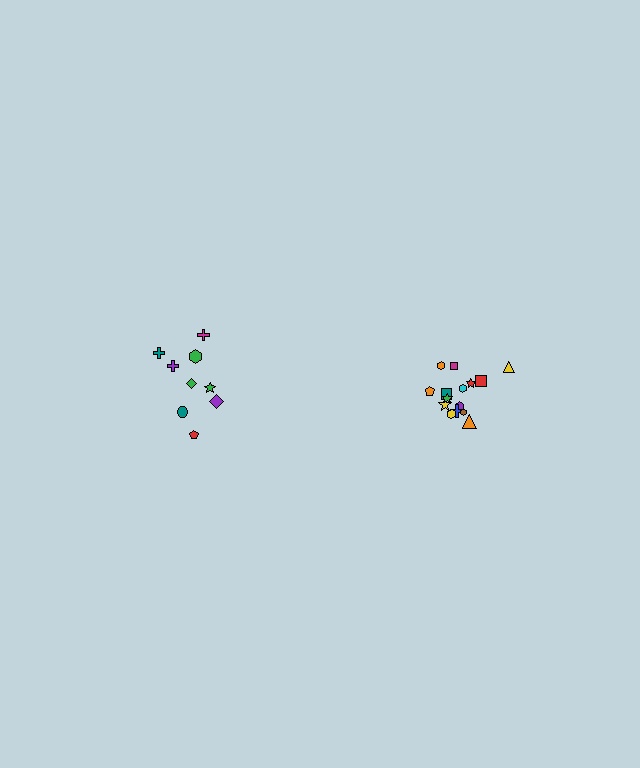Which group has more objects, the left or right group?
The right group.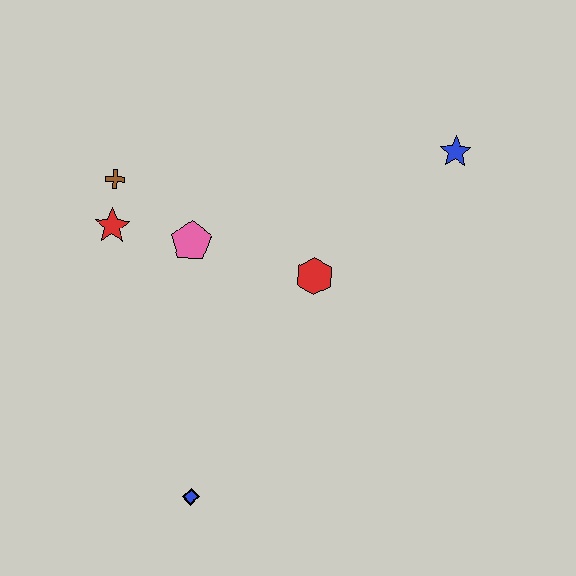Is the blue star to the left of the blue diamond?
No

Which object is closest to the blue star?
The red hexagon is closest to the blue star.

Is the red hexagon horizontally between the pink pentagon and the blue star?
Yes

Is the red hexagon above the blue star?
No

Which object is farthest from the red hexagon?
The blue diamond is farthest from the red hexagon.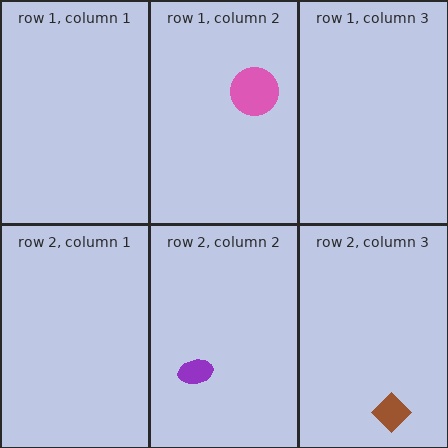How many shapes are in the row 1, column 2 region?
1.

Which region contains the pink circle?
The row 1, column 2 region.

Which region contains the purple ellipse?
The row 2, column 2 region.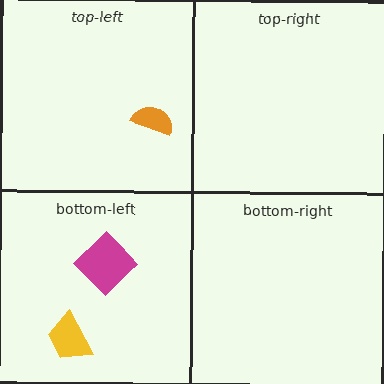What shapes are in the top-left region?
The orange semicircle.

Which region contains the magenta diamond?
The bottom-left region.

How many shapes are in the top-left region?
1.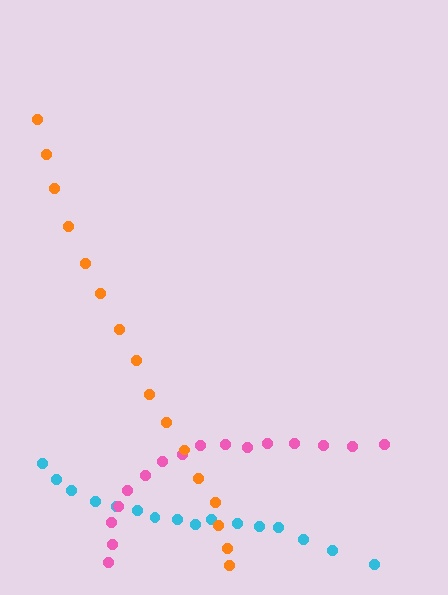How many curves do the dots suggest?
There are 3 distinct paths.